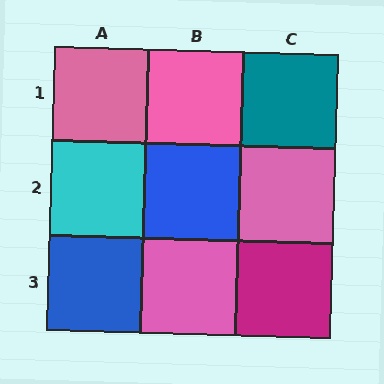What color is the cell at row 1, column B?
Pink.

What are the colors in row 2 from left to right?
Cyan, blue, pink.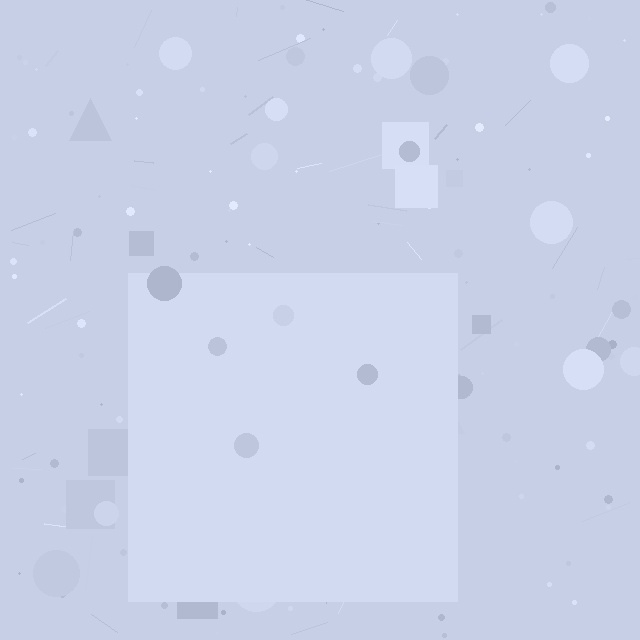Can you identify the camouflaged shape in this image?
The camouflaged shape is a square.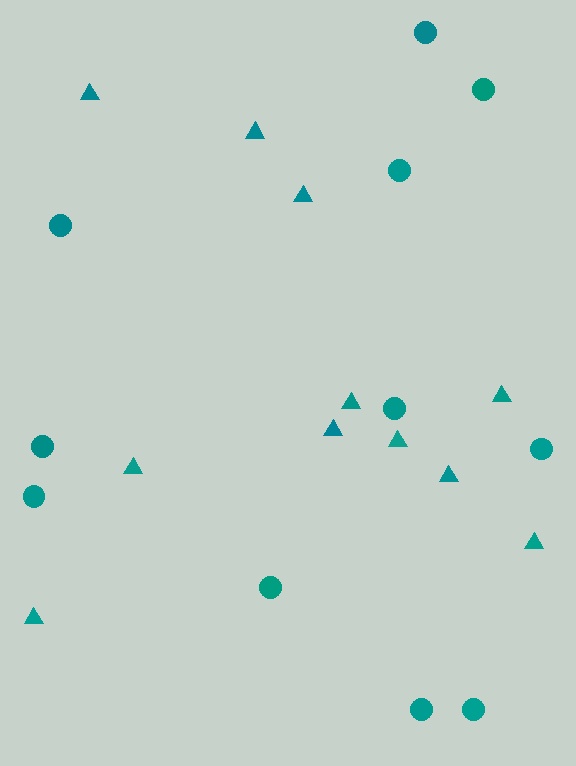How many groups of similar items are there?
There are 2 groups: one group of circles (11) and one group of triangles (11).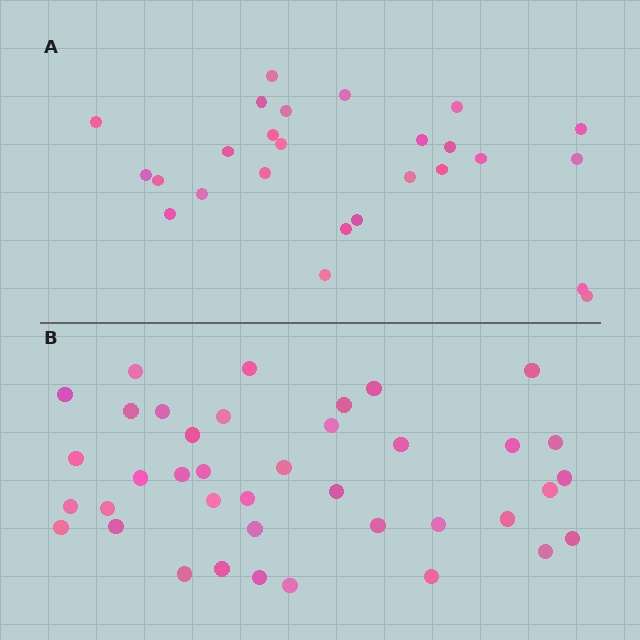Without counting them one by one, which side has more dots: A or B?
Region B (the bottom region) has more dots.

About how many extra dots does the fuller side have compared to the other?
Region B has approximately 15 more dots than region A.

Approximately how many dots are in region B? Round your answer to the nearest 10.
About 40 dots. (The exact count is 39, which rounds to 40.)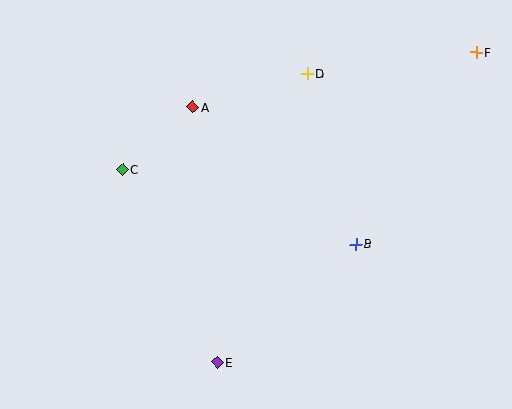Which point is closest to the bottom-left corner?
Point E is closest to the bottom-left corner.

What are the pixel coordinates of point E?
Point E is at (217, 362).